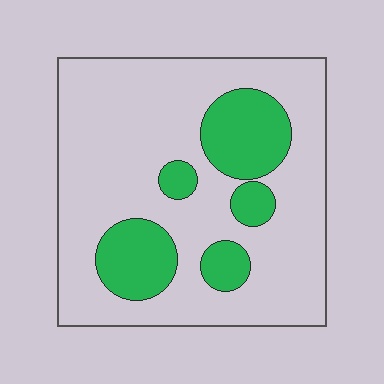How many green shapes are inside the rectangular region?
5.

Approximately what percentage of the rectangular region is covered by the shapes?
Approximately 25%.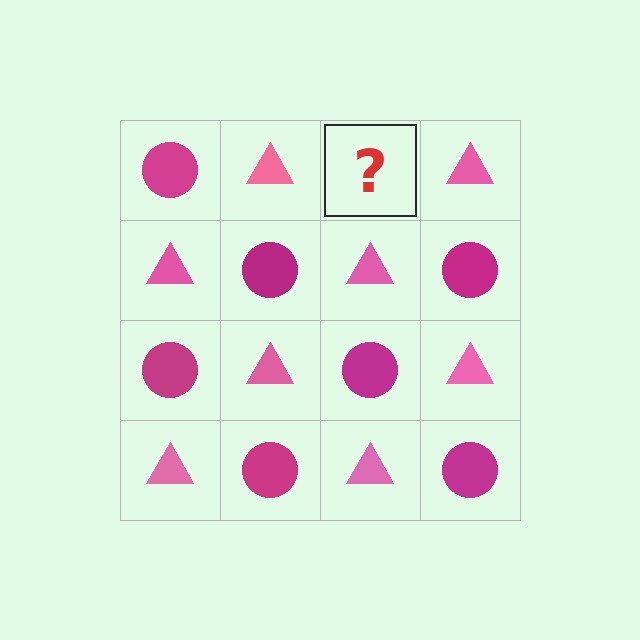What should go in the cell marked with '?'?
The missing cell should contain a magenta circle.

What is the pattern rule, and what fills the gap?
The rule is that it alternates magenta circle and pink triangle in a checkerboard pattern. The gap should be filled with a magenta circle.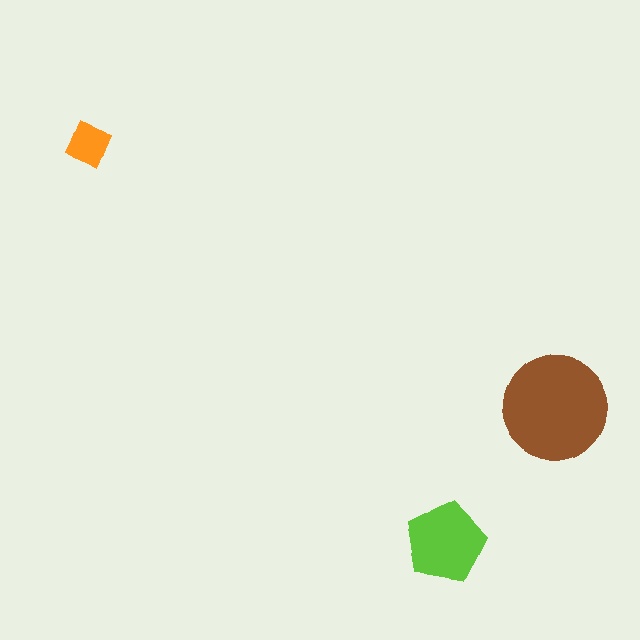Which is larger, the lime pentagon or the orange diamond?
The lime pentagon.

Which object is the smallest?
The orange diamond.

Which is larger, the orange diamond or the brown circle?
The brown circle.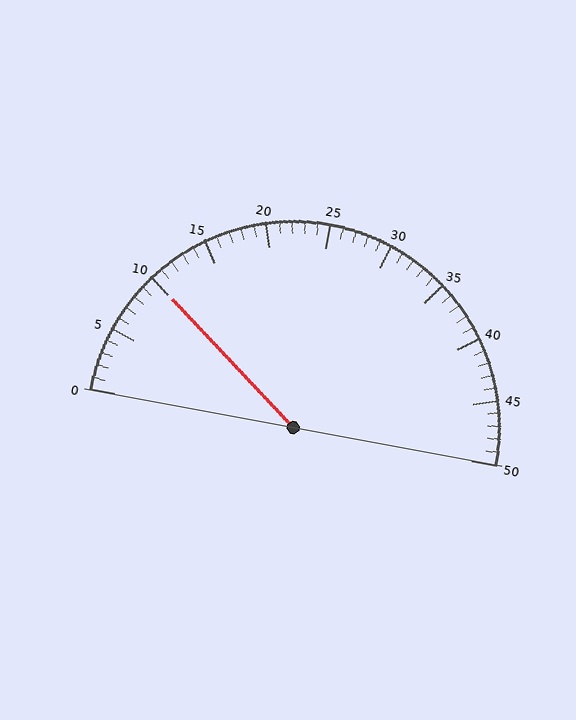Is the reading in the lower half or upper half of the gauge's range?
The reading is in the lower half of the range (0 to 50).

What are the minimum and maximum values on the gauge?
The gauge ranges from 0 to 50.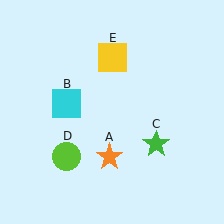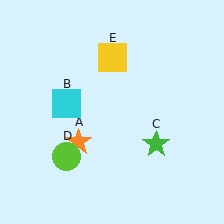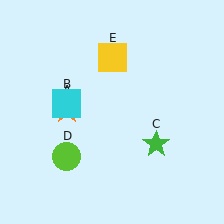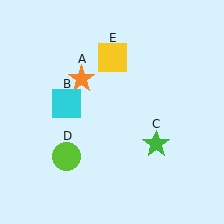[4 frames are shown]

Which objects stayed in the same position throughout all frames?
Cyan square (object B) and green star (object C) and lime circle (object D) and yellow square (object E) remained stationary.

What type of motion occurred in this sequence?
The orange star (object A) rotated clockwise around the center of the scene.